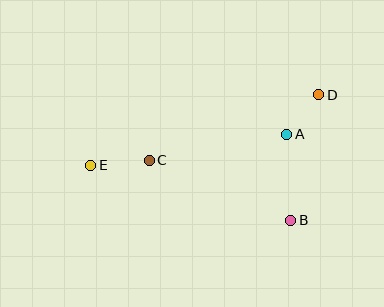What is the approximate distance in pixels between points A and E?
The distance between A and E is approximately 199 pixels.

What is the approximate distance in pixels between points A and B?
The distance between A and B is approximately 86 pixels.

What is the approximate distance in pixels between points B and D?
The distance between B and D is approximately 128 pixels.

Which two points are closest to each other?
Points A and D are closest to each other.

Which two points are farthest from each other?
Points D and E are farthest from each other.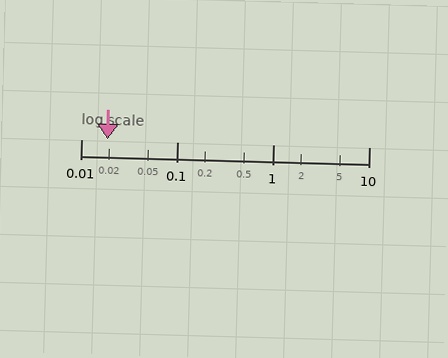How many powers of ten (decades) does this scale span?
The scale spans 3 decades, from 0.01 to 10.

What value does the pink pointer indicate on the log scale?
The pointer indicates approximately 0.019.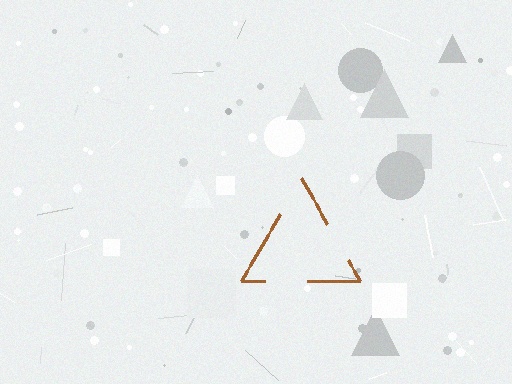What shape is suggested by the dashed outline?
The dashed outline suggests a triangle.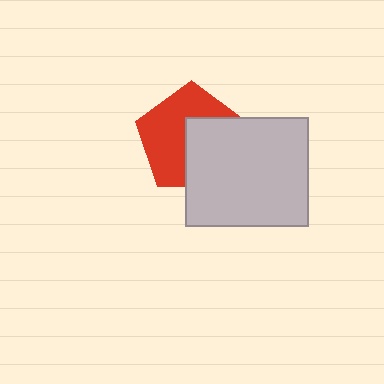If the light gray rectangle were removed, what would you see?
You would see the complete red pentagon.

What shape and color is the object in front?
The object in front is a light gray rectangle.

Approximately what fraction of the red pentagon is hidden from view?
Roughly 43% of the red pentagon is hidden behind the light gray rectangle.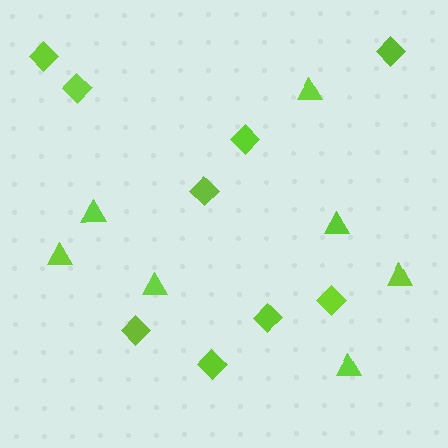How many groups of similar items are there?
There are 2 groups: one group of diamonds (9) and one group of triangles (7).